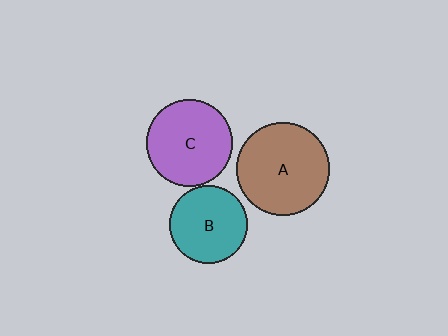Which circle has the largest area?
Circle A (brown).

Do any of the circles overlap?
No, none of the circles overlap.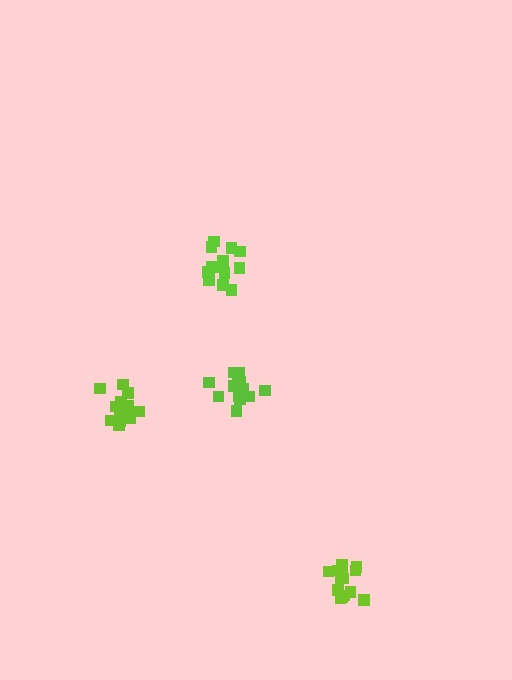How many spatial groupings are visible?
There are 4 spatial groupings.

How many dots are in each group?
Group 1: 15 dots, Group 2: 14 dots, Group 3: 15 dots, Group 4: 15 dots (59 total).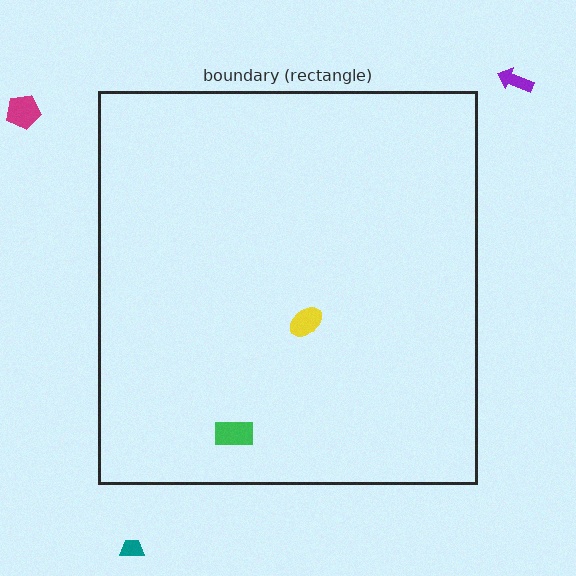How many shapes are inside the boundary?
2 inside, 3 outside.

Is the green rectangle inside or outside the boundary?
Inside.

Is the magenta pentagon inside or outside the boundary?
Outside.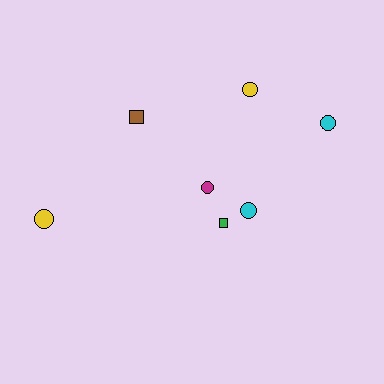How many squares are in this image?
There are 2 squares.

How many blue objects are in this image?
There are no blue objects.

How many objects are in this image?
There are 7 objects.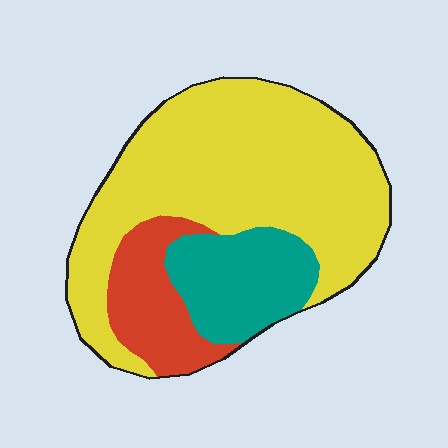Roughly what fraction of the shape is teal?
Teal covers 19% of the shape.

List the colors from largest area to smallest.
From largest to smallest: yellow, teal, red.